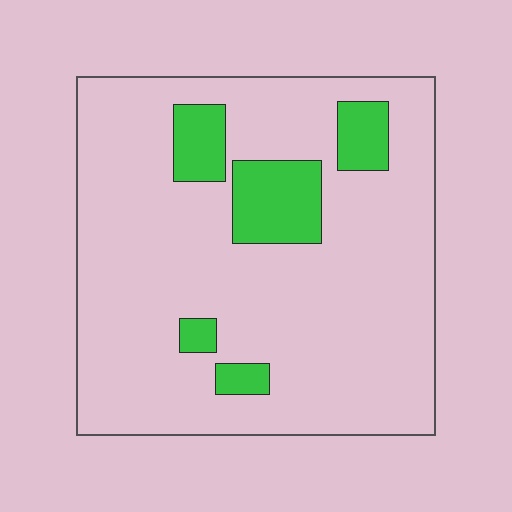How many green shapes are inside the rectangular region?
5.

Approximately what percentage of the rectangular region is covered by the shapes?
Approximately 15%.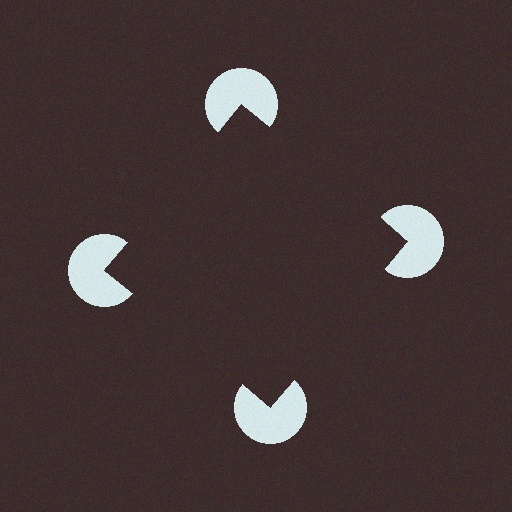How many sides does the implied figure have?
4 sides.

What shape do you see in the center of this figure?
An illusory square — its edges are inferred from the aligned wedge cuts in the pac-man discs, not physically drawn.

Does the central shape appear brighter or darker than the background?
It typically appears slightly darker than the background, even though no actual brightness change is drawn.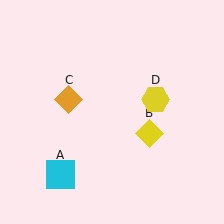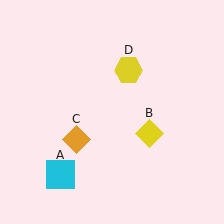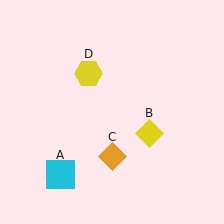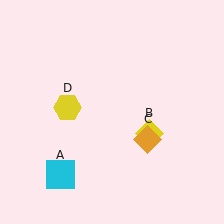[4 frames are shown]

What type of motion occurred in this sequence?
The orange diamond (object C), yellow hexagon (object D) rotated counterclockwise around the center of the scene.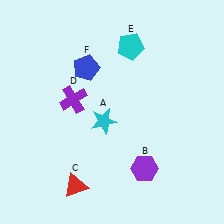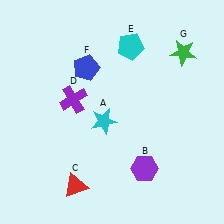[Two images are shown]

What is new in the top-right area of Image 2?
A green star (G) was added in the top-right area of Image 2.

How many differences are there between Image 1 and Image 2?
There is 1 difference between the two images.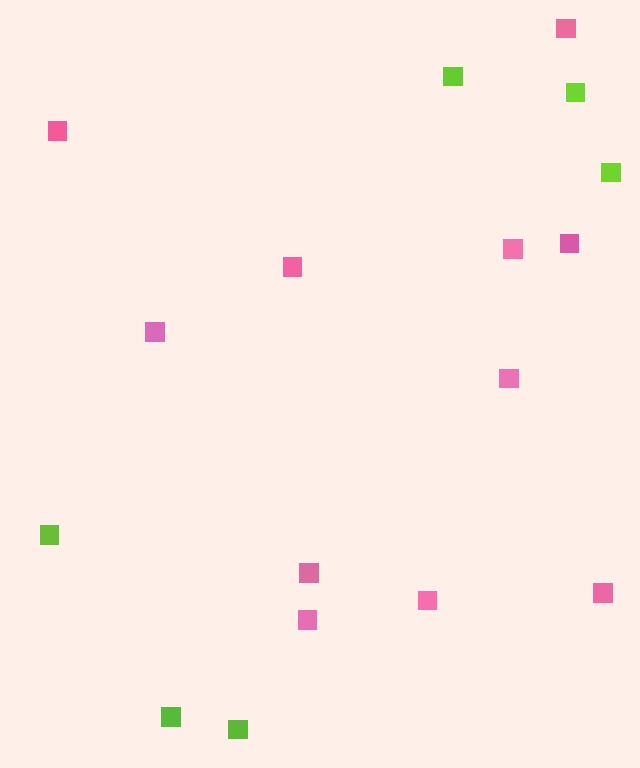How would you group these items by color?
There are 2 groups: one group of pink squares (11) and one group of lime squares (6).